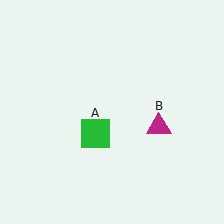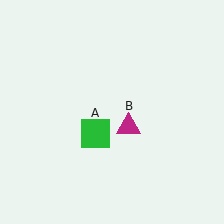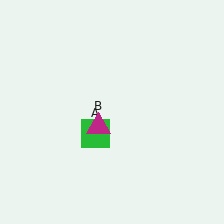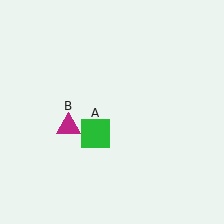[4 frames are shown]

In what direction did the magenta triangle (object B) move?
The magenta triangle (object B) moved left.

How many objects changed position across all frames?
1 object changed position: magenta triangle (object B).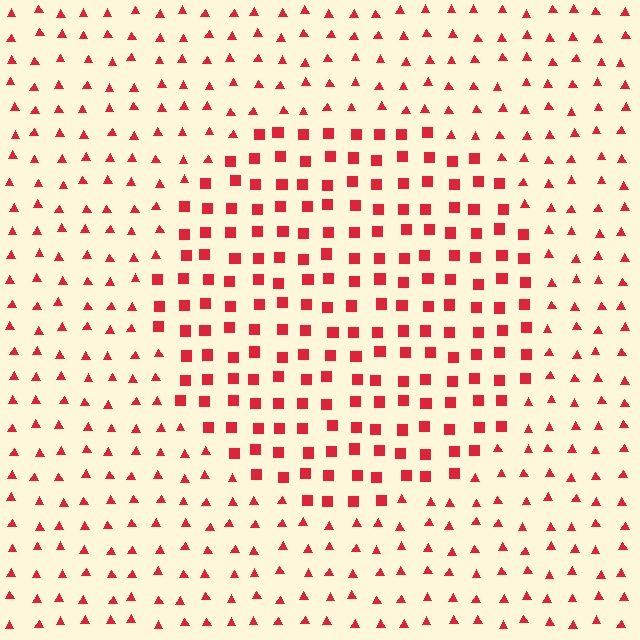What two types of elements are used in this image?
The image uses squares inside the circle region and triangles outside it.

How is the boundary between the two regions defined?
The boundary is defined by a change in element shape: squares inside vs. triangles outside. All elements share the same color and spacing.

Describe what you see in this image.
The image is filled with small red elements arranged in a uniform grid. A circle-shaped region contains squares, while the surrounding area contains triangles. The boundary is defined purely by the change in element shape.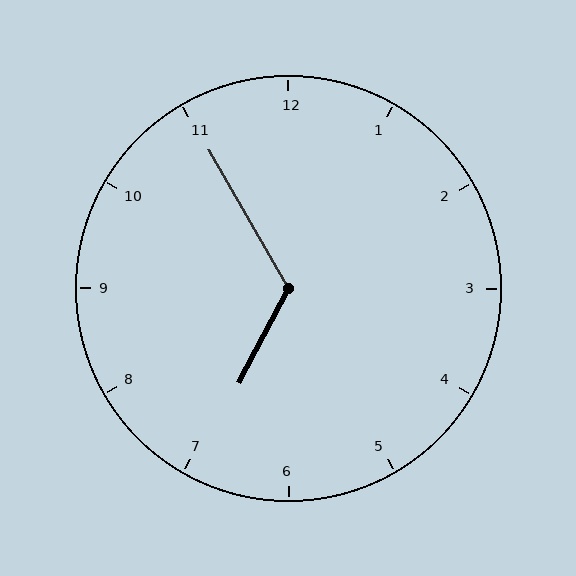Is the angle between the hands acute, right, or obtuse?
It is obtuse.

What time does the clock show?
6:55.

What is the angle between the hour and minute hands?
Approximately 122 degrees.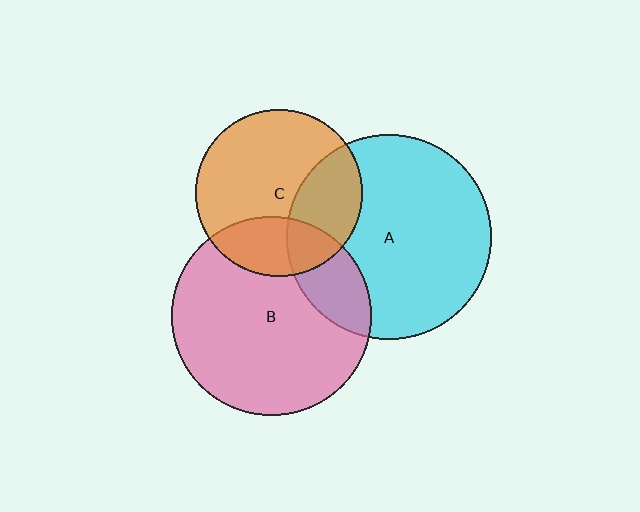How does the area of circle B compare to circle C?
Approximately 1.4 times.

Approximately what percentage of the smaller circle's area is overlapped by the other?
Approximately 20%.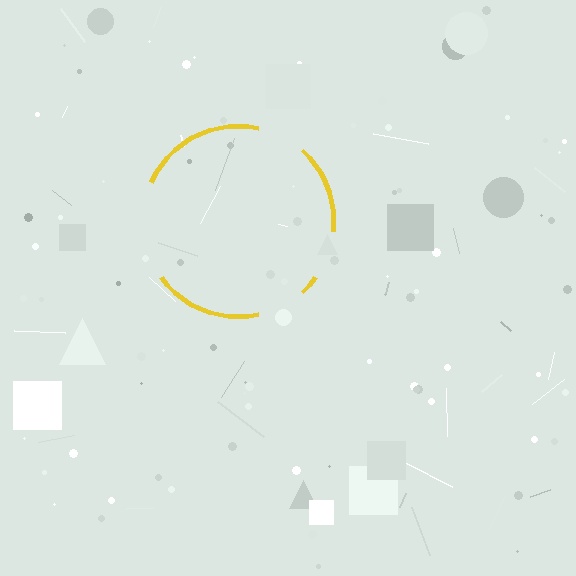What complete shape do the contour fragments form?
The contour fragments form a circle.